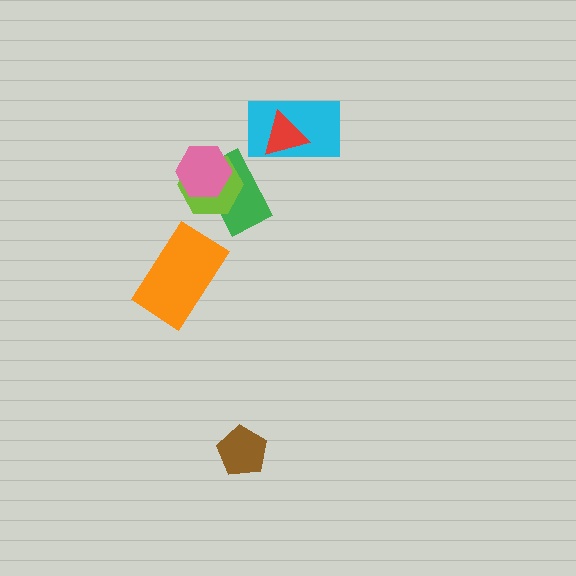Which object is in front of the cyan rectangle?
The red triangle is in front of the cyan rectangle.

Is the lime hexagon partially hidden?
Yes, it is partially covered by another shape.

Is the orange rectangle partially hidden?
No, no other shape covers it.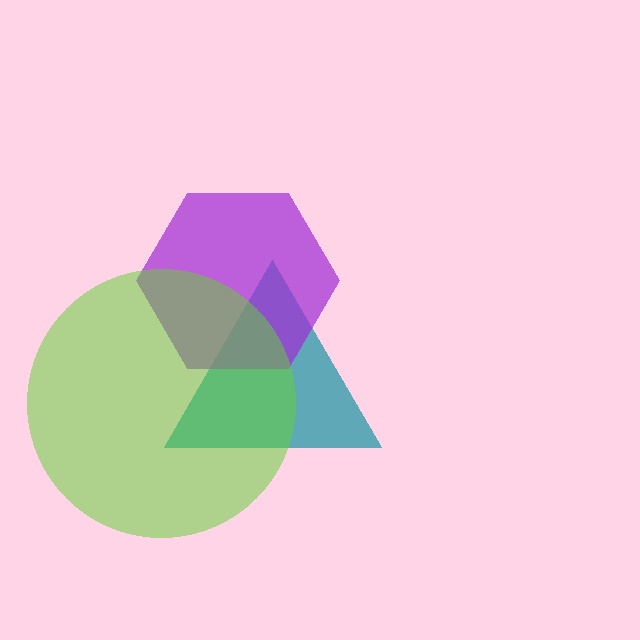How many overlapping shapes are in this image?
There are 3 overlapping shapes in the image.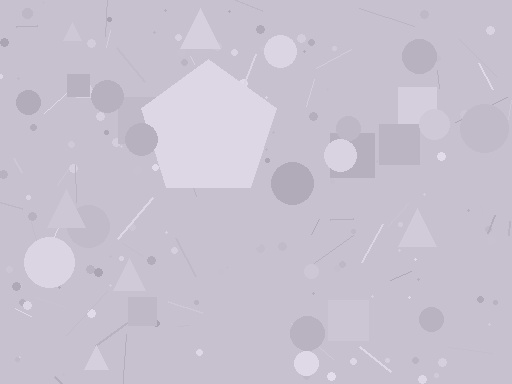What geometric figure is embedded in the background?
A pentagon is embedded in the background.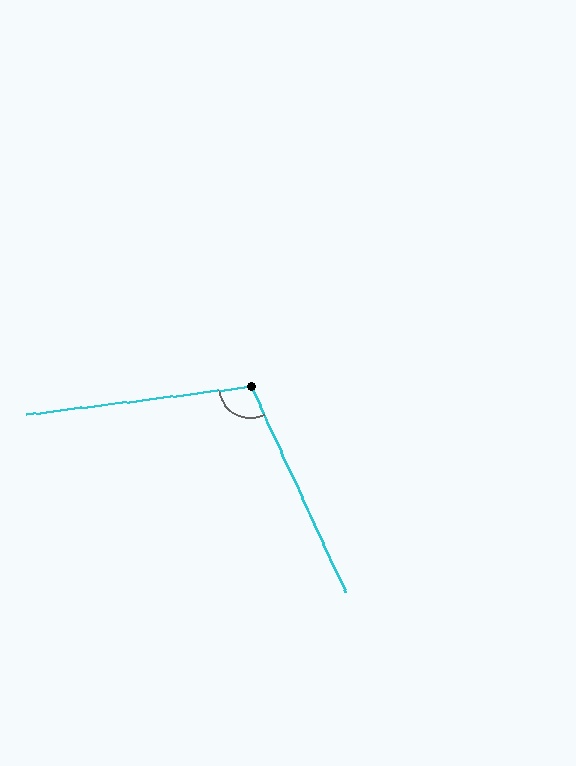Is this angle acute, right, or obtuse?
It is obtuse.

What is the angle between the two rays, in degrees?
Approximately 107 degrees.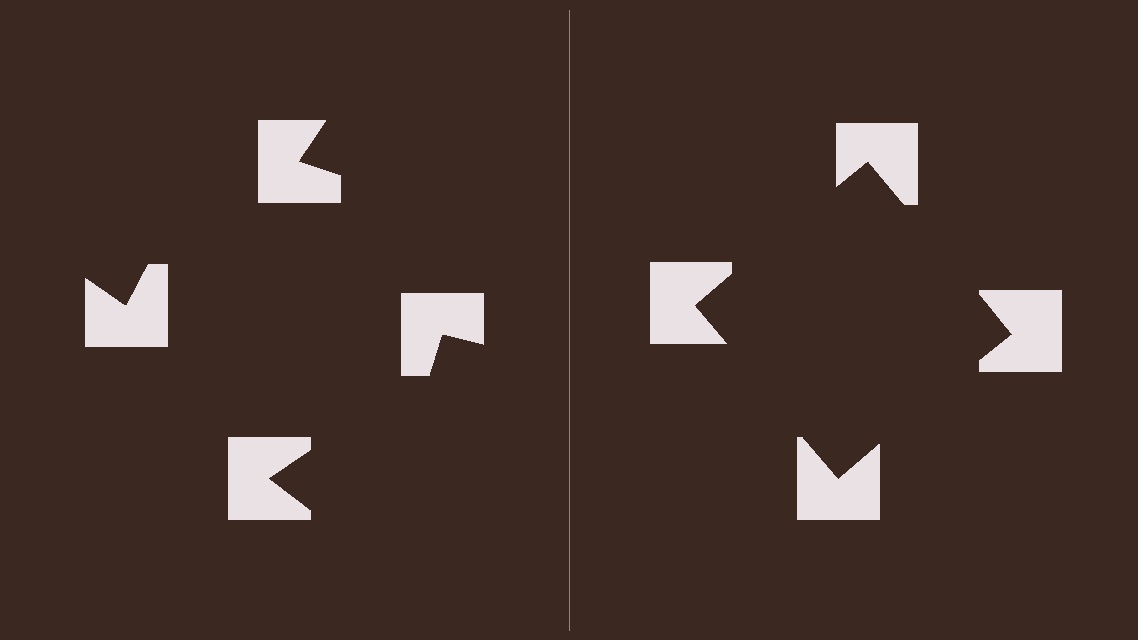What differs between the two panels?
The notched squares are positioned identically on both sides; only the wedge orientations differ. On the right they align to a square; on the left they are misaligned.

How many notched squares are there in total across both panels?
8 — 4 on each side.